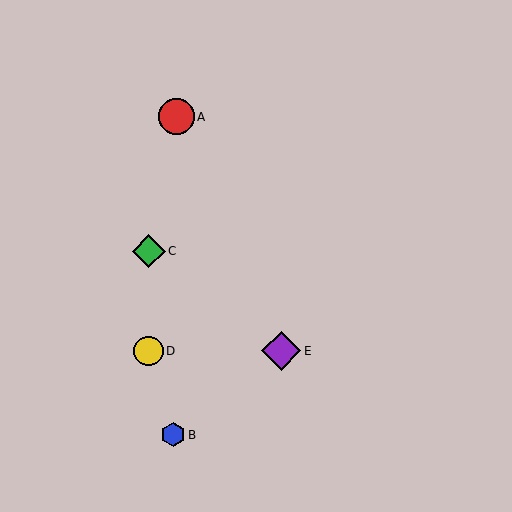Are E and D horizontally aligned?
Yes, both are at y≈351.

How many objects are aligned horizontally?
2 objects (D, E) are aligned horizontally.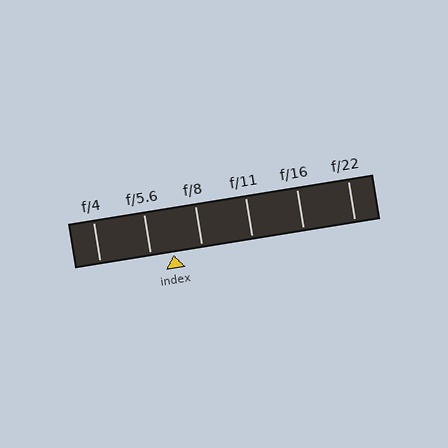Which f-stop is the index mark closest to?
The index mark is closest to f/5.6.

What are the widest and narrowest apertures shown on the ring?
The widest aperture shown is f/4 and the narrowest is f/22.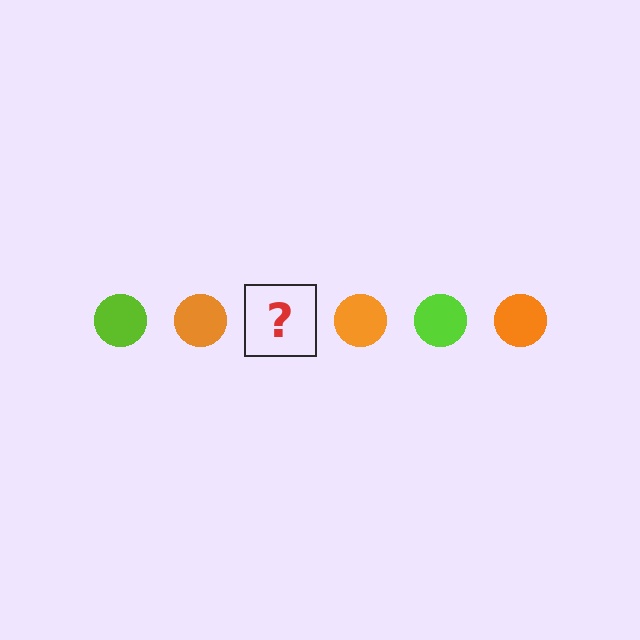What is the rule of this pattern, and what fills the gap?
The rule is that the pattern cycles through lime, orange circles. The gap should be filled with a lime circle.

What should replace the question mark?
The question mark should be replaced with a lime circle.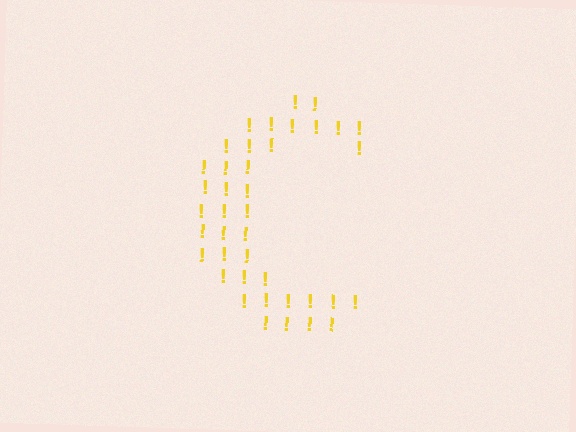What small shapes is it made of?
It is made of small exclamation marks.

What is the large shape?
The large shape is the letter C.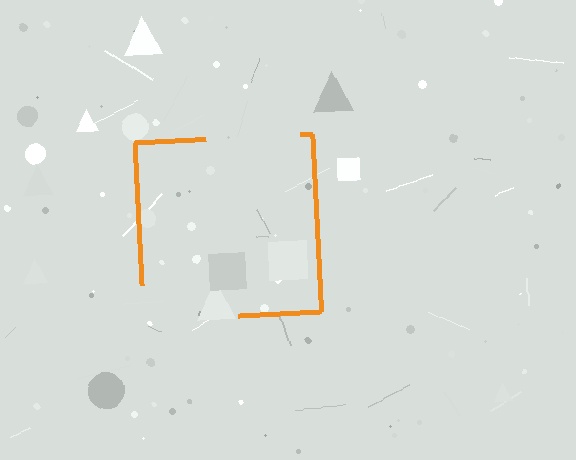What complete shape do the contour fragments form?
The contour fragments form a square.